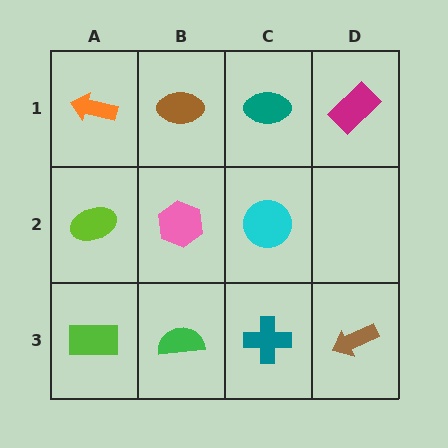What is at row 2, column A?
A lime ellipse.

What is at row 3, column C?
A teal cross.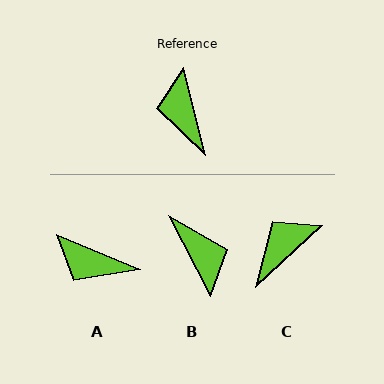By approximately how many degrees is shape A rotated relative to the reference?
Approximately 54 degrees counter-clockwise.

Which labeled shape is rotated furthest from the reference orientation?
B, about 166 degrees away.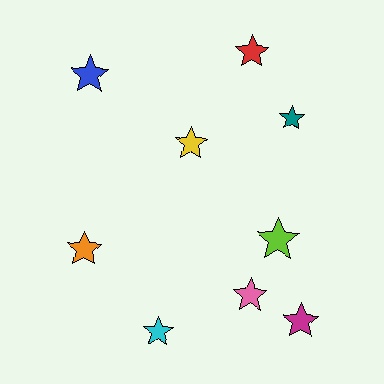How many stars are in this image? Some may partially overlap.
There are 9 stars.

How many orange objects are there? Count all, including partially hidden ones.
There is 1 orange object.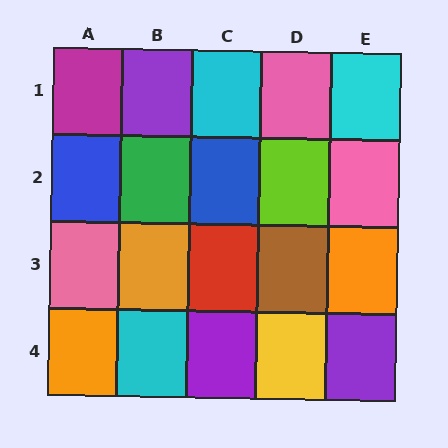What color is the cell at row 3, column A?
Pink.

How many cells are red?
1 cell is red.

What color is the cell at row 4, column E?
Purple.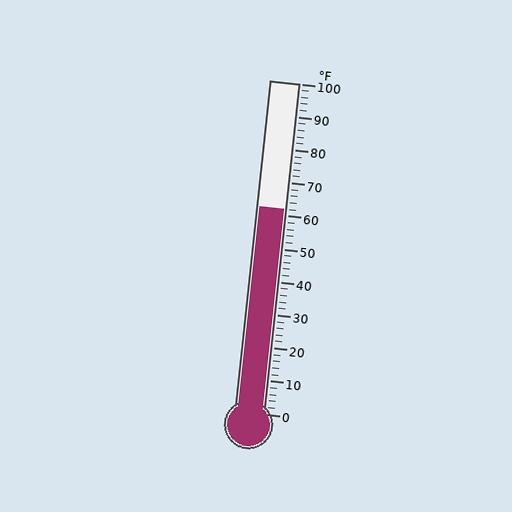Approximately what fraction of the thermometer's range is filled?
The thermometer is filled to approximately 60% of its range.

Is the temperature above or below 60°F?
The temperature is above 60°F.